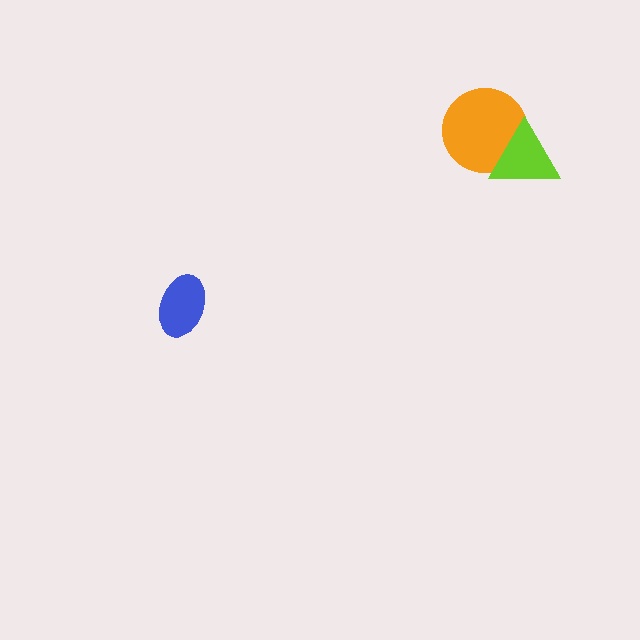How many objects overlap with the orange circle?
1 object overlaps with the orange circle.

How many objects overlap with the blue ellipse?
0 objects overlap with the blue ellipse.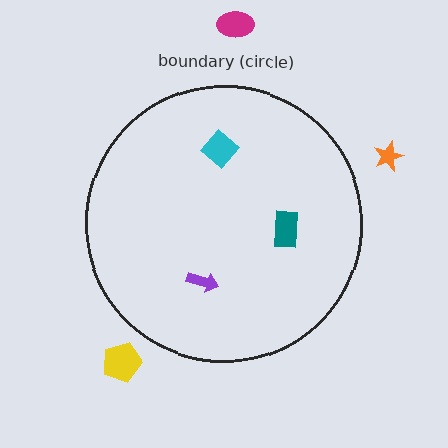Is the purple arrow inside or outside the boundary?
Inside.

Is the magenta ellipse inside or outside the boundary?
Outside.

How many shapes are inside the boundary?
3 inside, 3 outside.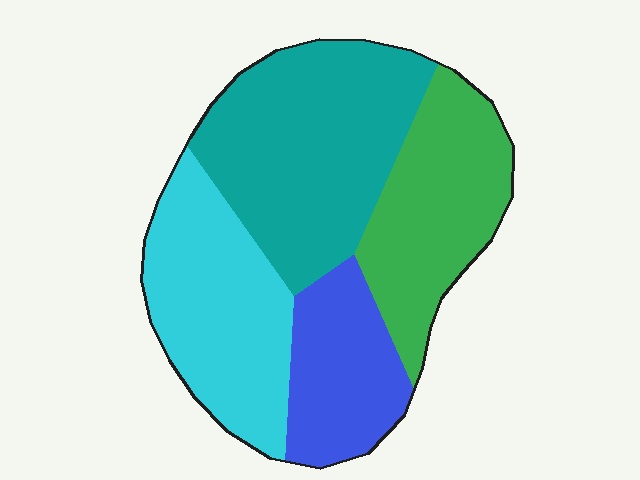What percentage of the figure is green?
Green takes up about one quarter (1/4) of the figure.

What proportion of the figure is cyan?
Cyan takes up about one quarter (1/4) of the figure.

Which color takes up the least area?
Blue, at roughly 15%.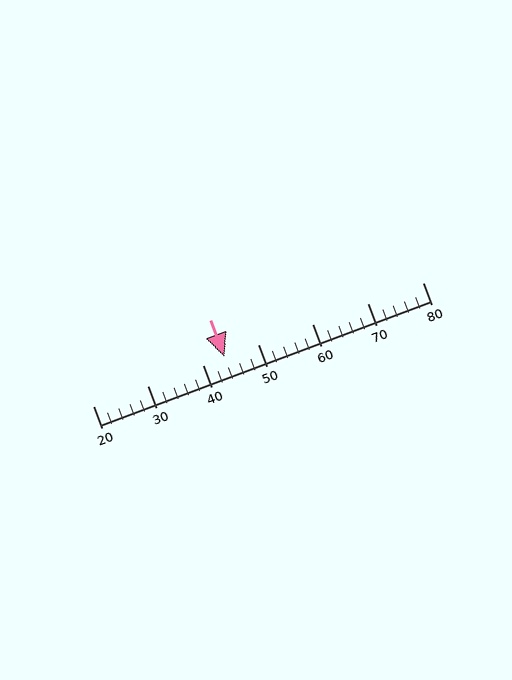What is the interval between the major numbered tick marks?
The major tick marks are spaced 10 units apart.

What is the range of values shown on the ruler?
The ruler shows values from 20 to 80.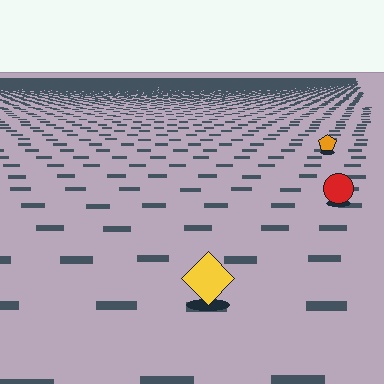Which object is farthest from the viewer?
The orange pentagon is farthest from the viewer. It appears smaller and the ground texture around it is denser.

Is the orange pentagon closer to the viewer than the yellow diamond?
No. The yellow diamond is closer — you can tell from the texture gradient: the ground texture is coarser near it.